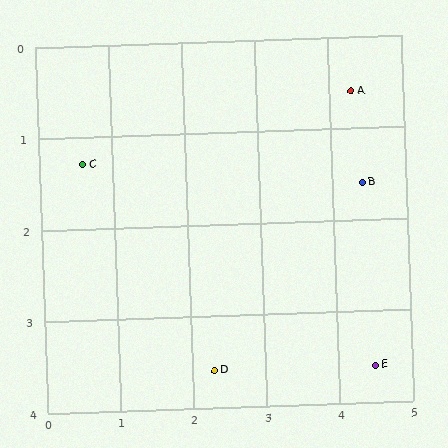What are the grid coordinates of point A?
Point A is at approximately (4.3, 0.6).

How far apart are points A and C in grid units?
Points A and C are about 3.8 grid units apart.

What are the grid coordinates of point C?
Point C is at approximately (0.6, 1.3).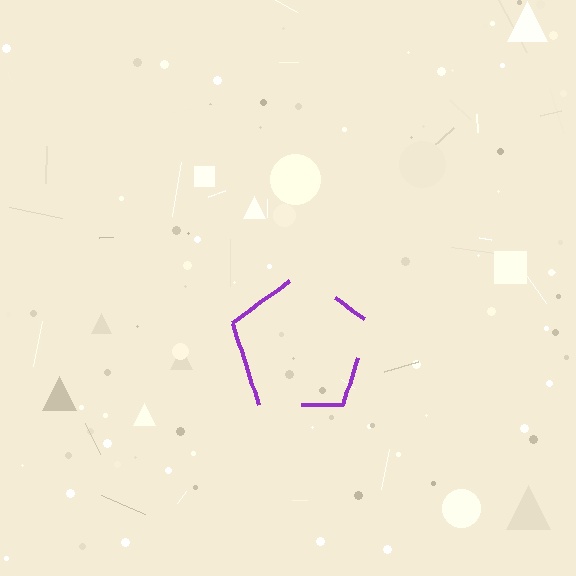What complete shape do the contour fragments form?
The contour fragments form a pentagon.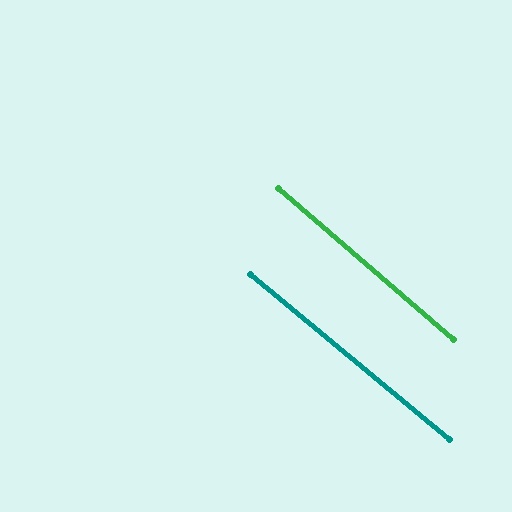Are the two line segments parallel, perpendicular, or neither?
Parallel — their directions differ by only 0.9°.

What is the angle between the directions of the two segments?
Approximately 1 degree.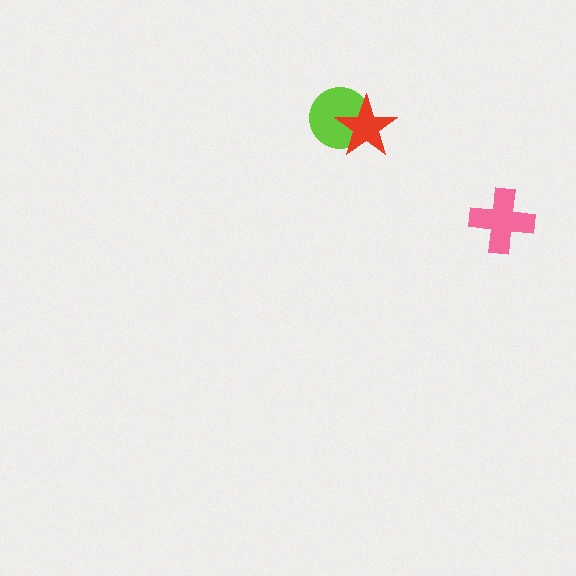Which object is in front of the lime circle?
The red star is in front of the lime circle.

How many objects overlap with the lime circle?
1 object overlaps with the lime circle.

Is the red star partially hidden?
No, no other shape covers it.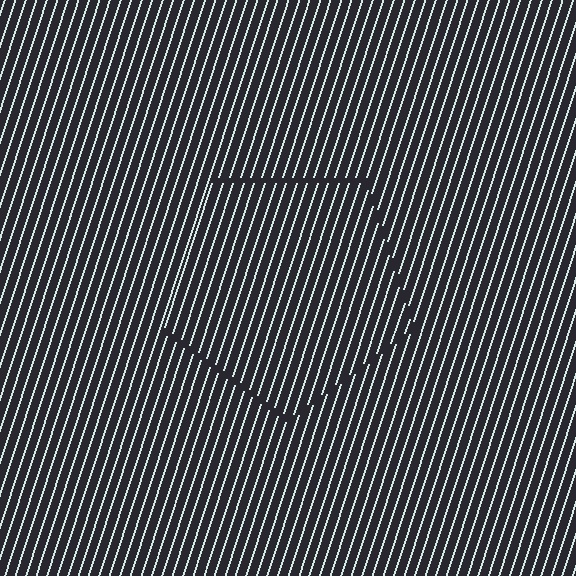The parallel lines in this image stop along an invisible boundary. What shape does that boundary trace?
An illusory pentagon. The interior of the shape contains the same grating, shifted by half a period — the contour is defined by the phase discontinuity where line-ends from the inner and outer gratings abut.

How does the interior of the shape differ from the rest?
The interior of the shape contains the same grating, shifted by half a period — the contour is defined by the phase discontinuity where line-ends from the inner and outer gratings abut.